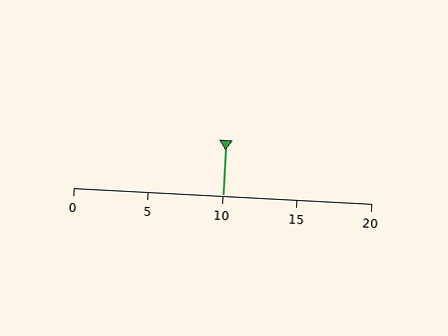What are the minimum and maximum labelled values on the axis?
The axis runs from 0 to 20.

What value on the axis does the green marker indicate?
The marker indicates approximately 10.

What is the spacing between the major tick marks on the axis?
The major ticks are spaced 5 apart.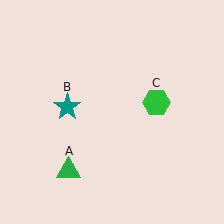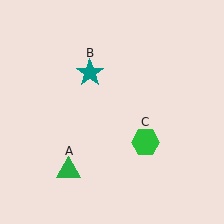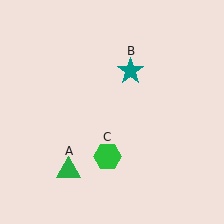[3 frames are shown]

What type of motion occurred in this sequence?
The teal star (object B), green hexagon (object C) rotated clockwise around the center of the scene.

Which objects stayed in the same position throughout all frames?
Green triangle (object A) remained stationary.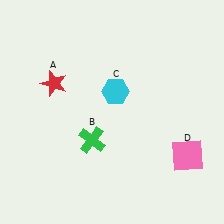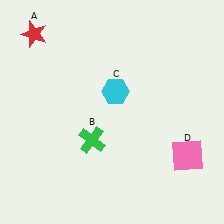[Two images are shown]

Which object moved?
The red star (A) moved up.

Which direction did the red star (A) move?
The red star (A) moved up.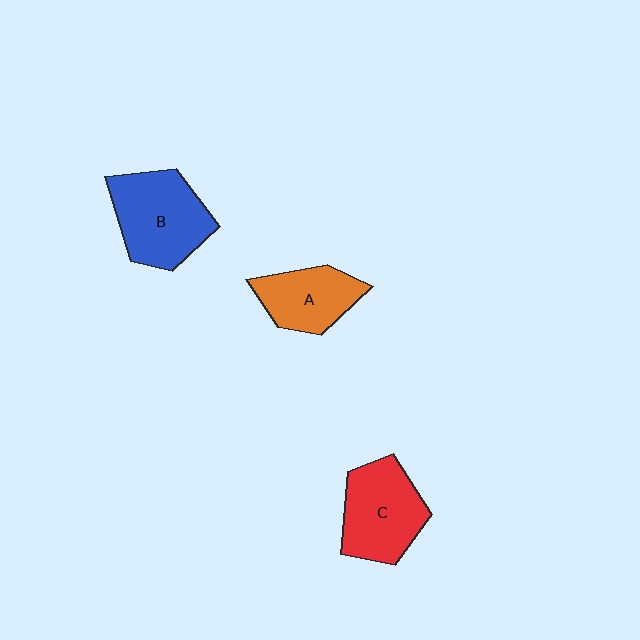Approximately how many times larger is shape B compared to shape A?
Approximately 1.4 times.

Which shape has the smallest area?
Shape A (orange).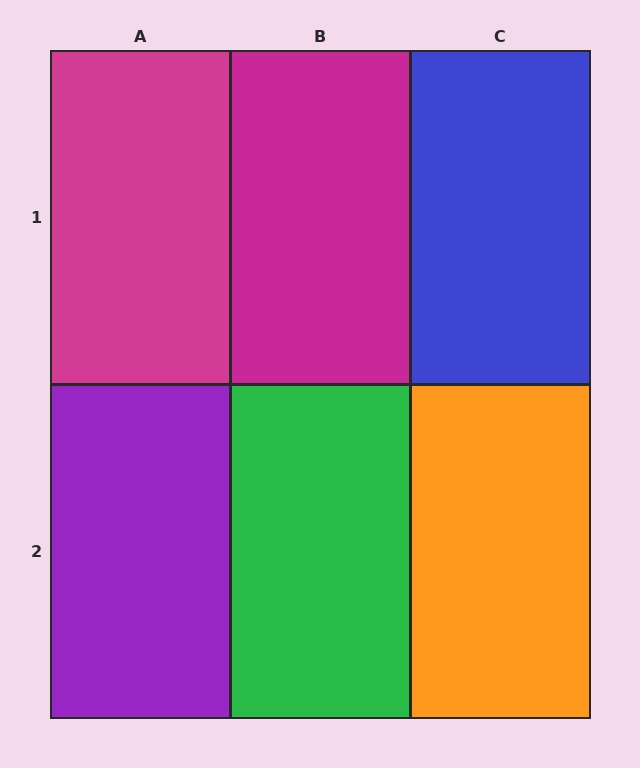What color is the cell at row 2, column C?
Orange.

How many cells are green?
1 cell is green.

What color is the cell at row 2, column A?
Purple.